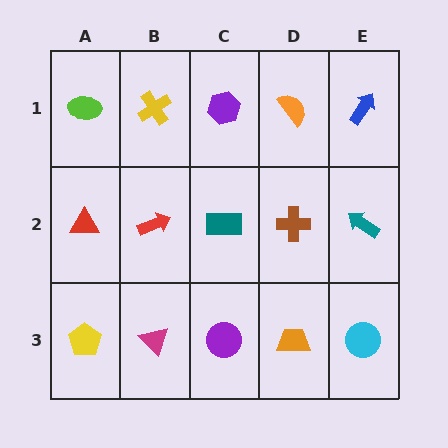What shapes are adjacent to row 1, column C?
A teal rectangle (row 2, column C), a yellow cross (row 1, column B), an orange semicircle (row 1, column D).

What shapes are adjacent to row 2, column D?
An orange semicircle (row 1, column D), an orange trapezoid (row 3, column D), a teal rectangle (row 2, column C), a teal arrow (row 2, column E).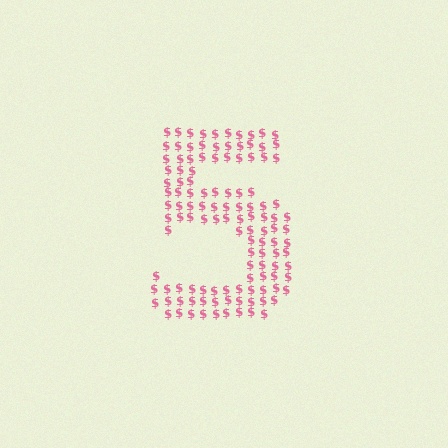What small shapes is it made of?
It is made of small dollar signs.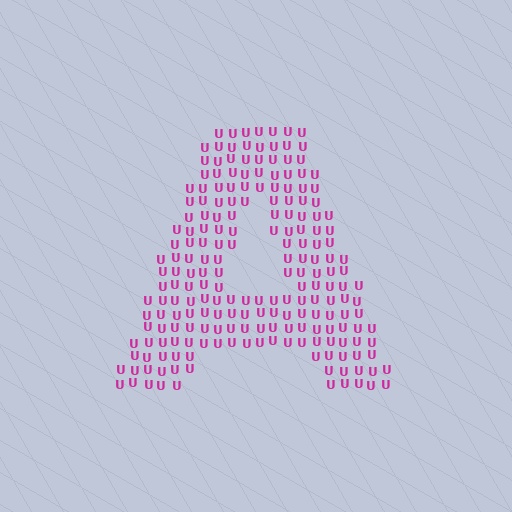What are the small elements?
The small elements are letter U's.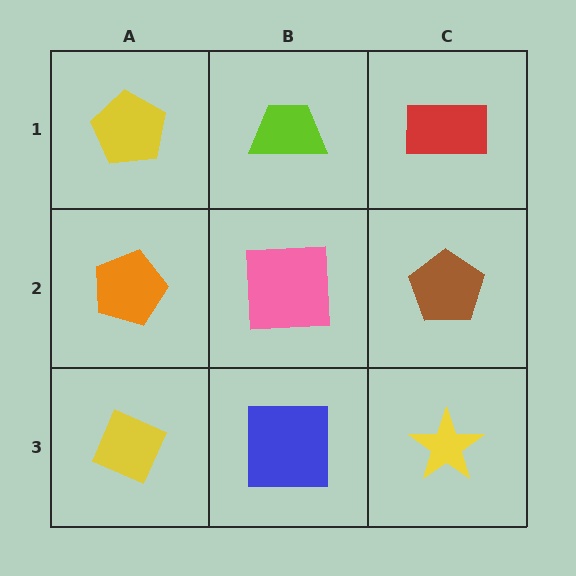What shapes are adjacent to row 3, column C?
A brown pentagon (row 2, column C), a blue square (row 3, column B).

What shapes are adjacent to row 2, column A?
A yellow pentagon (row 1, column A), a yellow diamond (row 3, column A), a pink square (row 2, column B).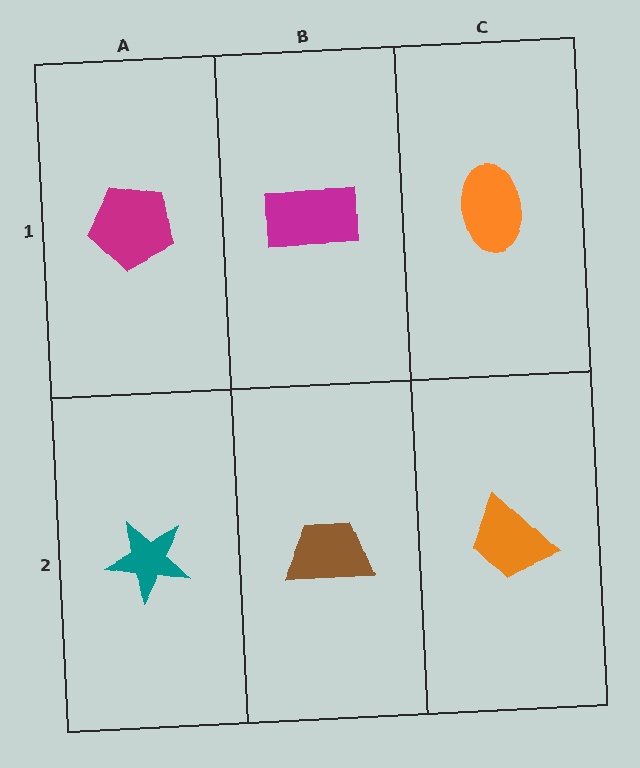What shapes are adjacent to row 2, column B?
A magenta rectangle (row 1, column B), a teal star (row 2, column A), an orange trapezoid (row 2, column C).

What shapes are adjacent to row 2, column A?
A magenta pentagon (row 1, column A), a brown trapezoid (row 2, column B).